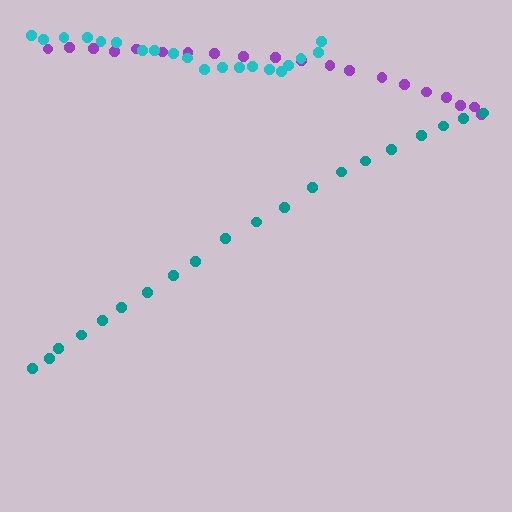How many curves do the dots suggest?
There are 3 distinct paths.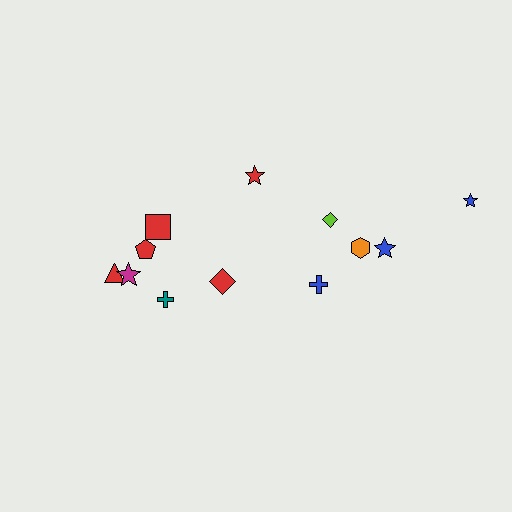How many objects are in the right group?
There are 5 objects.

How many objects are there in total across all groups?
There are 12 objects.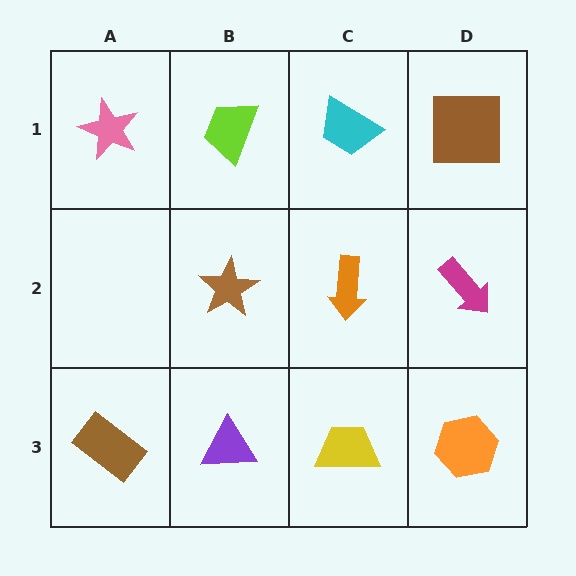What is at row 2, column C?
An orange arrow.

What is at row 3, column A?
A brown rectangle.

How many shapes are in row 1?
4 shapes.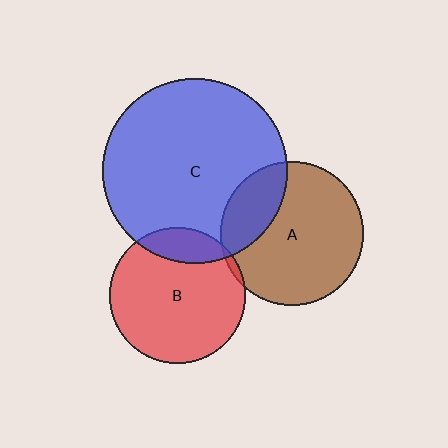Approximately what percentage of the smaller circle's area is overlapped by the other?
Approximately 25%.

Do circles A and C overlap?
Yes.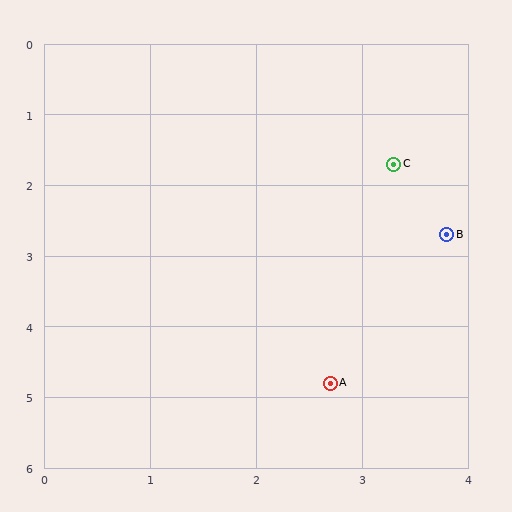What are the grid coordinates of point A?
Point A is at approximately (2.7, 4.8).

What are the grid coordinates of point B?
Point B is at approximately (3.8, 2.7).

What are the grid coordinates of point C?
Point C is at approximately (3.3, 1.7).